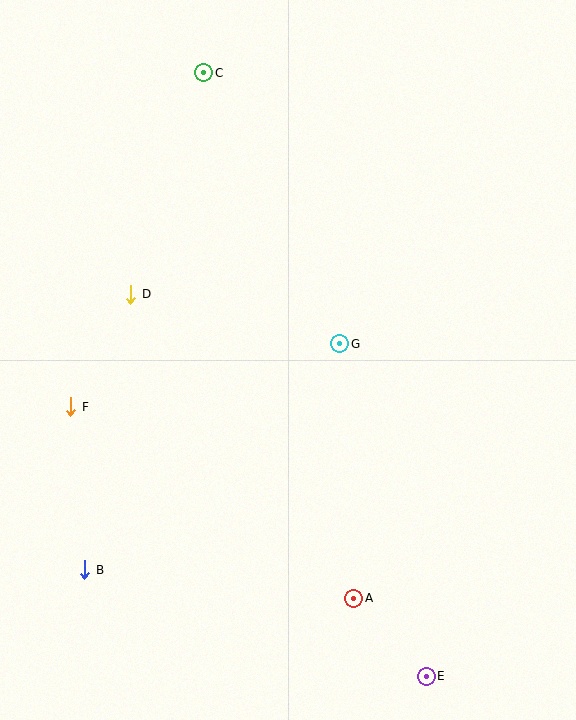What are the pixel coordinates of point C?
Point C is at (204, 73).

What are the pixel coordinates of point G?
Point G is at (340, 344).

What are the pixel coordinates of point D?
Point D is at (131, 294).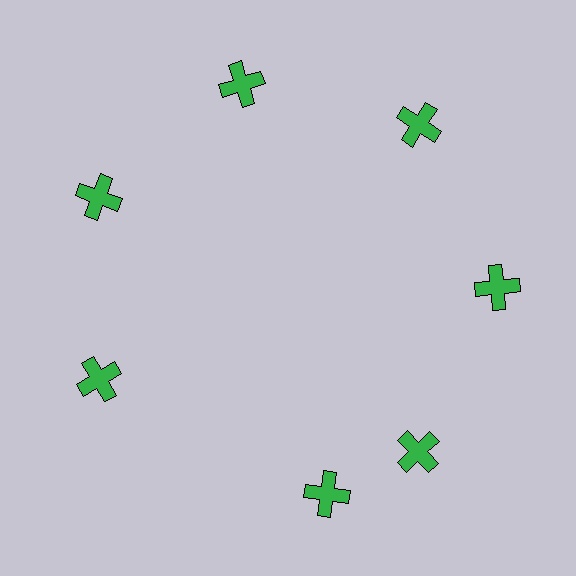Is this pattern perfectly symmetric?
No. The 7 green crosses are arranged in a ring, but one element near the 6 o'clock position is rotated out of alignment along the ring, breaking the 7-fold rotational symmetry.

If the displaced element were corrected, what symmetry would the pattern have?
It would have 7-fold rotational symmetry — the pattern would map onto itself every 51 degrees.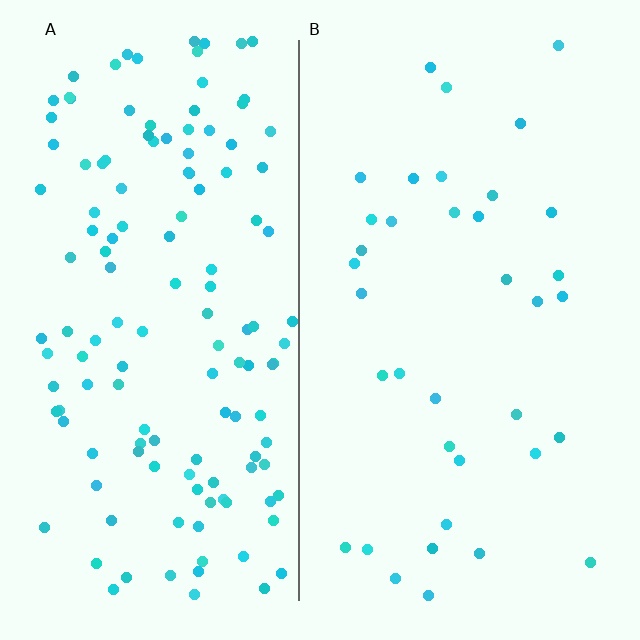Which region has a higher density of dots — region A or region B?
A (the left).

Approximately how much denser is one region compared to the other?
Approximately 3.7× — region A over region B.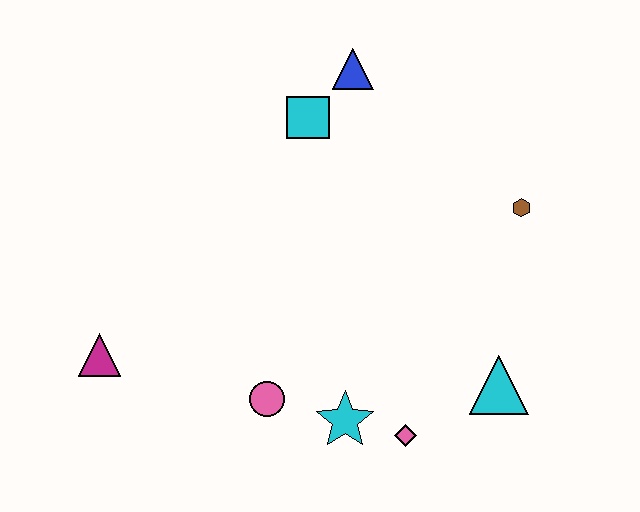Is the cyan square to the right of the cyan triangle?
No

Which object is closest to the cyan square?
The blue triangle is closest to the cyan square.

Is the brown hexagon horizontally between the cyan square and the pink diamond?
No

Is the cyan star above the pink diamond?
Yes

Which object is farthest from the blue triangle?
The magenta triangle is farthest from the blue triangle.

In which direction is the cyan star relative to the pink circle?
The cyan star is to the right of the pink circle.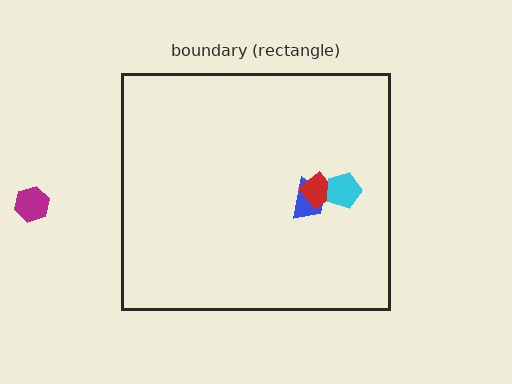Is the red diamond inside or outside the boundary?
Inside.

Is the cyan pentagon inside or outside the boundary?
Inside.